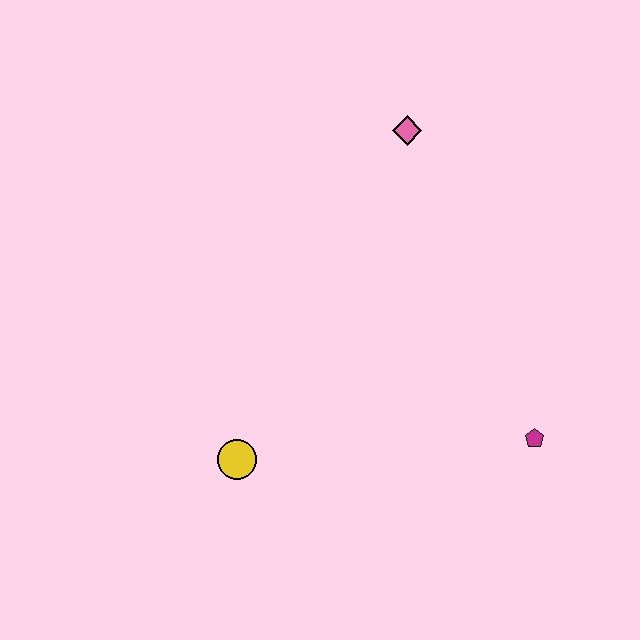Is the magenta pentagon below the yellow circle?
No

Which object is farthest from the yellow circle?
The pink diamond is farthest from the yellow circle.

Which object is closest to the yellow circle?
The magenta pentagon is closest to the yellow circle.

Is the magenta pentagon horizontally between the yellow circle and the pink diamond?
No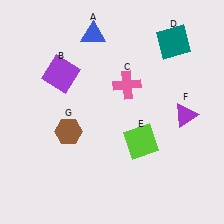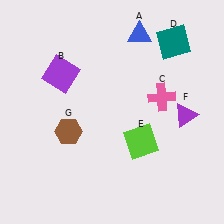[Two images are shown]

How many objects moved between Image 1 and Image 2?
2 objects moved between the two images.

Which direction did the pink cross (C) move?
The pink cross (C) moved right.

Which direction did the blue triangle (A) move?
The blue triangle (A) moved right.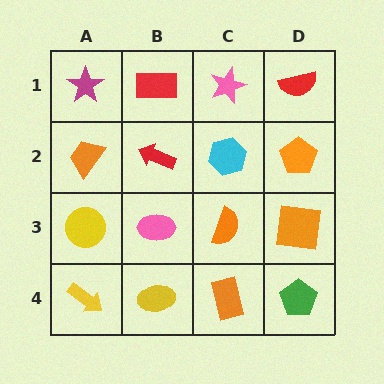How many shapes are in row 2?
4 shapes.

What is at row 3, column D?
An orange square.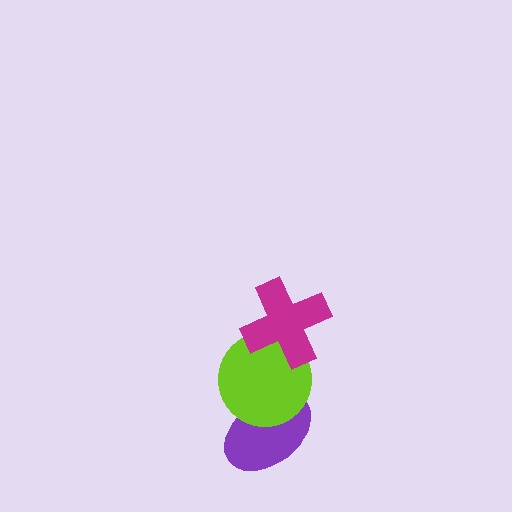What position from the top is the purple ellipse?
The purple ellipse is 3rd from the top.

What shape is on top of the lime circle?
The magenta cross is on top of the lime circle.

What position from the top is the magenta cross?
The magenta cross is 1st from the top.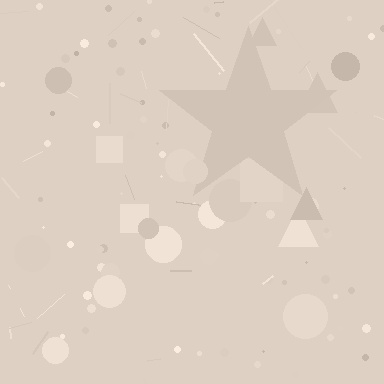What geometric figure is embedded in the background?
A star is embedded in the background.